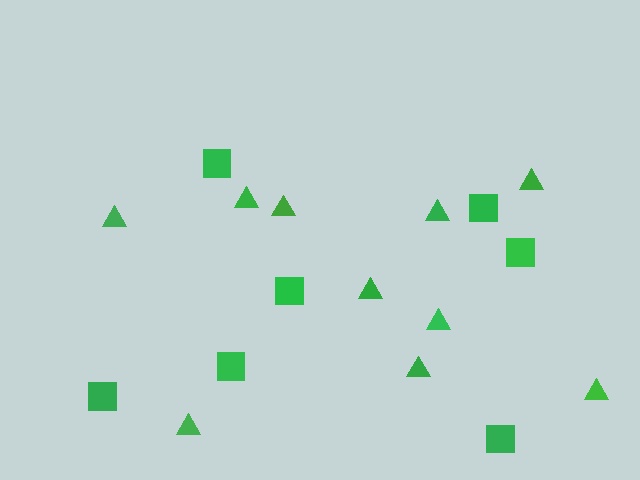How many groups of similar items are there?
There are 2 groups: one group of squares (7) and one group of triangles (10).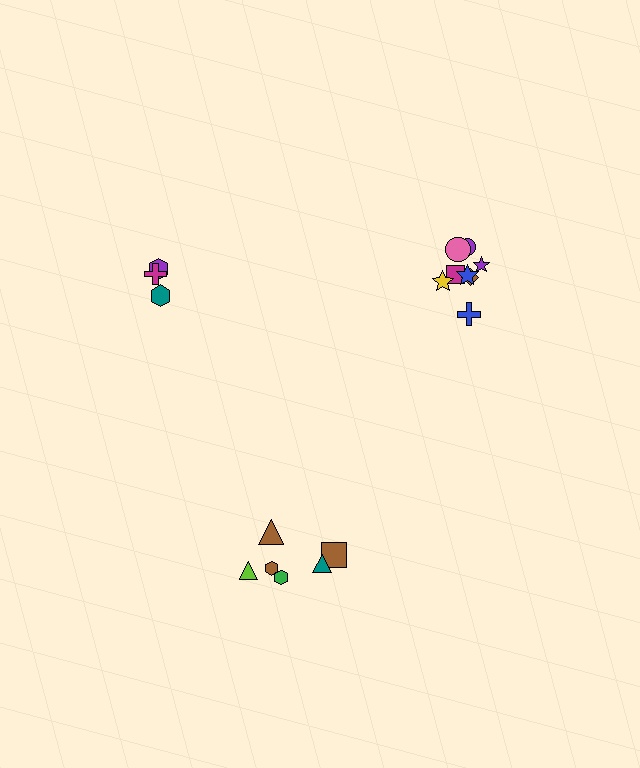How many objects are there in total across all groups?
There are 17 objects.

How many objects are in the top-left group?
There are 3 objects.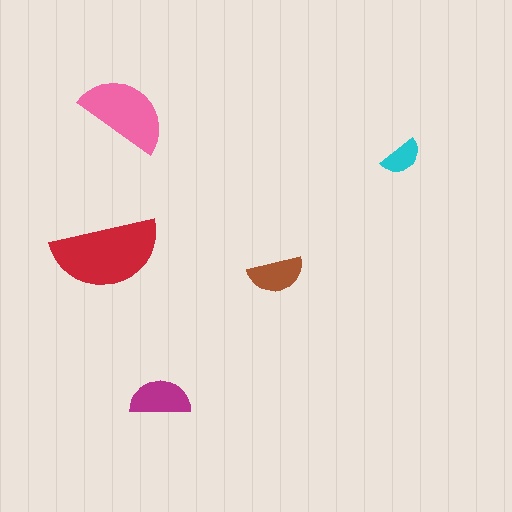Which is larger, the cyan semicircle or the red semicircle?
The red one.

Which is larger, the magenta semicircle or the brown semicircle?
The magenta one.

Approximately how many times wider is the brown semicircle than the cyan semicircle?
About 1.5 times wider.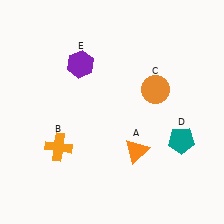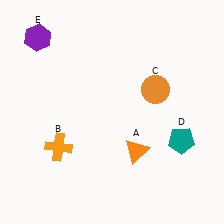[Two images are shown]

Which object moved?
The purple hexagon (E) moved left.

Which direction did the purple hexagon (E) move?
The purple hexagon (E) moved left.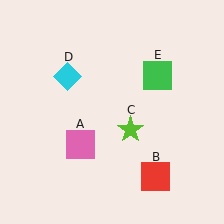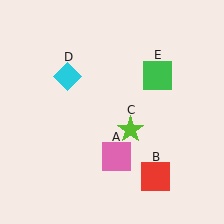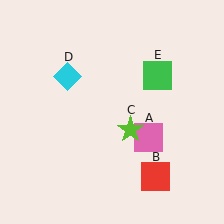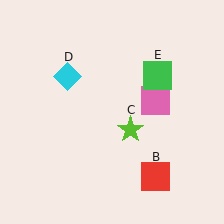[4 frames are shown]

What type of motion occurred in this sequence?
The pink square (object A) rotated counterclockwise around the center of the scene.